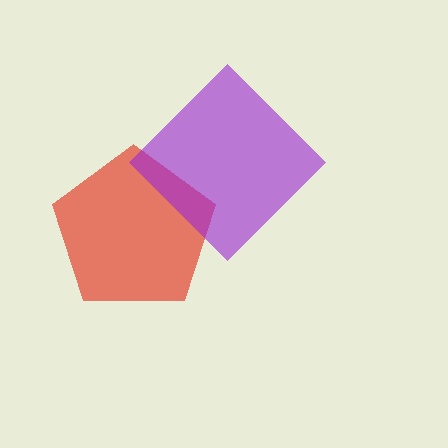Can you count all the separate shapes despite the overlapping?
Yes, there are 2 separate shapes.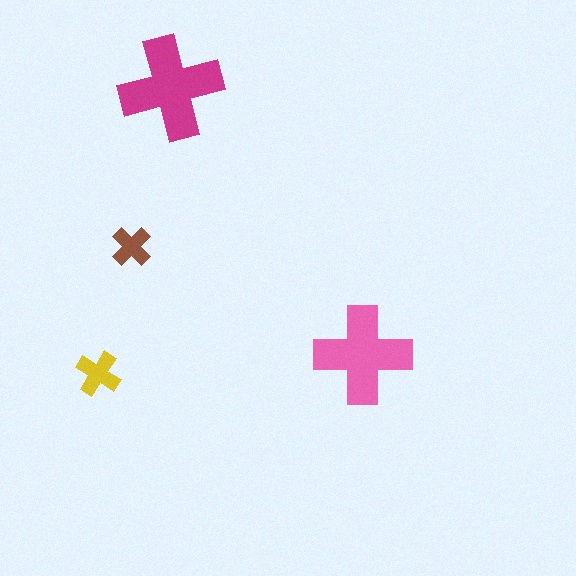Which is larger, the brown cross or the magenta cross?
The magenta one.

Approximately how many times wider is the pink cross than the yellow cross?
About 2 times wider.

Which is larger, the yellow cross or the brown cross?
The yellow one.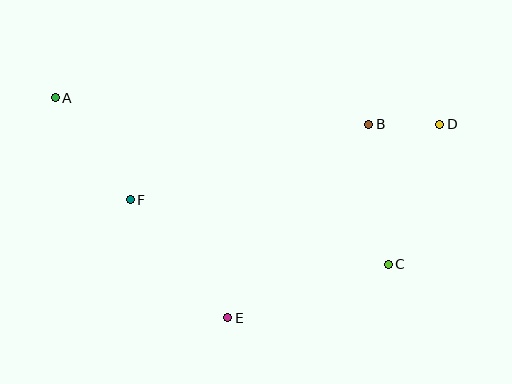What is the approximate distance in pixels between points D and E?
The distance between D and E is approximately 287 pixels.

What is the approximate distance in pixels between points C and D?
The distance between C and D is approximately 149 pixels.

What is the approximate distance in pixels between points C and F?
The distance between C and F is approximately 266 pixels.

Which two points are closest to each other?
Points B and D are closest to each other.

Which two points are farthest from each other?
Points A and D are farthest from each other.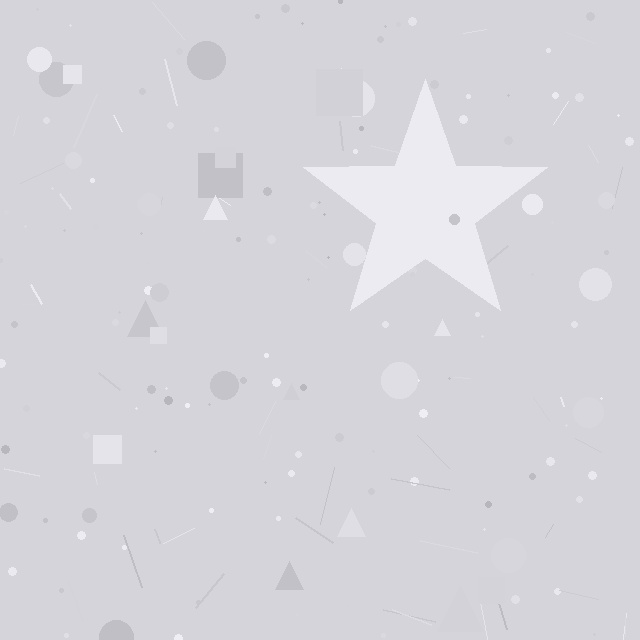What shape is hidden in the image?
A star is hidden in the image.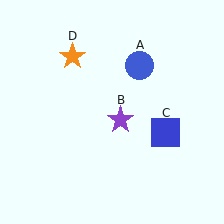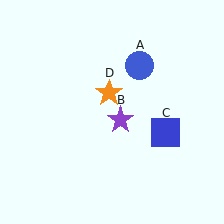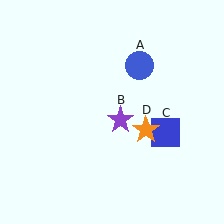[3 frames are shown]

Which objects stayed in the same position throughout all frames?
Blue circle (object A) and purple star (object B) and blue square (object C) remained stationary.